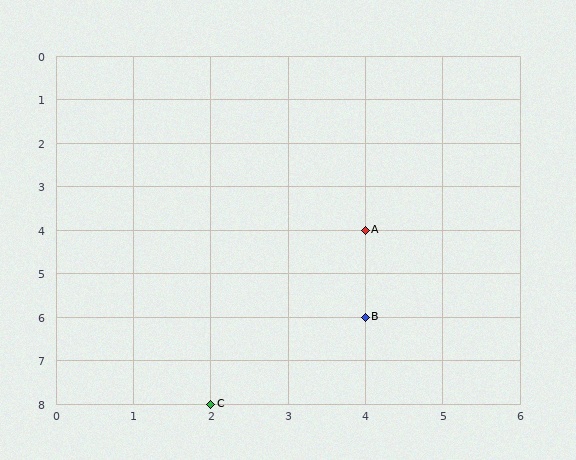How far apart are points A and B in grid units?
Points A and B are 2 rows apart.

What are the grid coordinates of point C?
Point C is at grid coordinates (2, 8).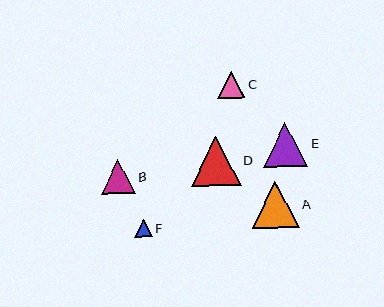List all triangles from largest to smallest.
From largest to smallest: D, A, E, B, C, F.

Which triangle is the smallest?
Triangle F is the smallest with a size of approximately 17 pixels.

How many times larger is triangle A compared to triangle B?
Triangle A is approximately 1.4 times the size of triangle B.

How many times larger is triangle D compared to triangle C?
Triangle D is approximately 1.9 times the size of triangle C.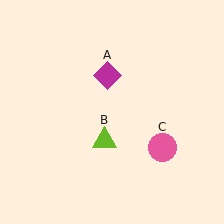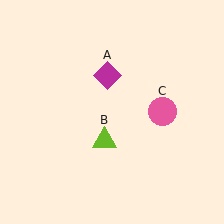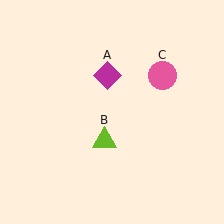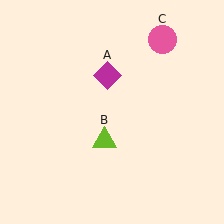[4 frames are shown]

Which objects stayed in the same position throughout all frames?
Magenta diamond (object A) and lime triangle (object B) remained stationary.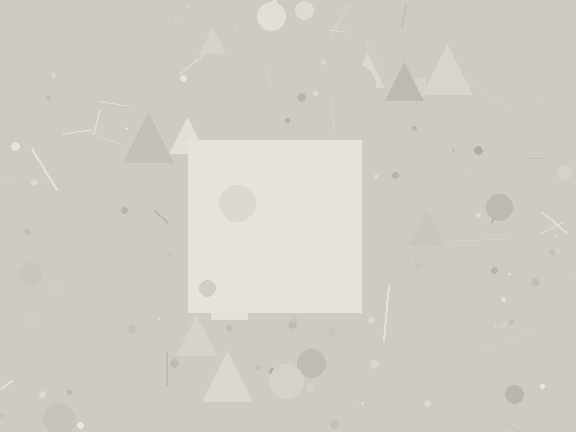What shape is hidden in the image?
A square is hidden in the image.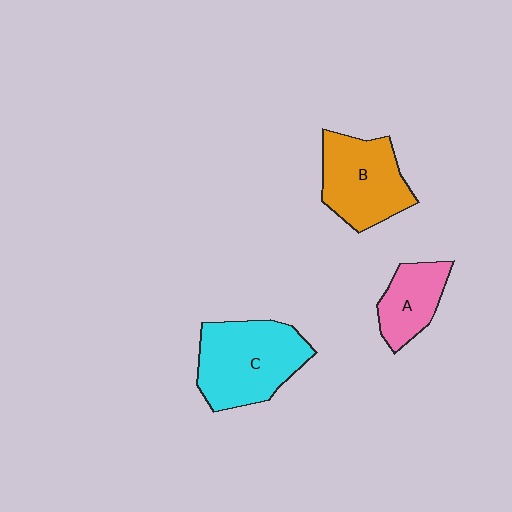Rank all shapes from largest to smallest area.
From largest to smallest: C (cyan), B (orange), A (pink).